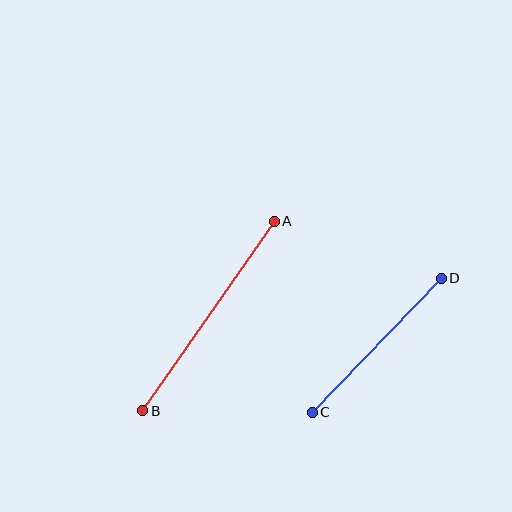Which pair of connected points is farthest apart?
Points A and B are farthest apart.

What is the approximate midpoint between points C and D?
The midpoint is at approximately (377, 345) pixels.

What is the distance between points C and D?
The distance is approximately 186 pixels.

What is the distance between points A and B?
The distance is approximately 231 pixels.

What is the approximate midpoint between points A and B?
The midpoint is at approximately (209, 316) pixels.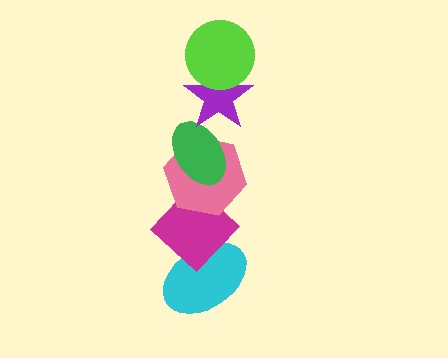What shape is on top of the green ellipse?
The purple star is on top of the green ellipse.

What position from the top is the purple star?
The purple star is 2nd from the top.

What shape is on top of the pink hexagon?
The green ellipse is on top of the pink hexagon.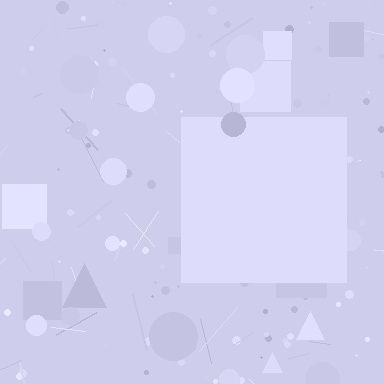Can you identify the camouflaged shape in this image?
The camouflaged shape is a square.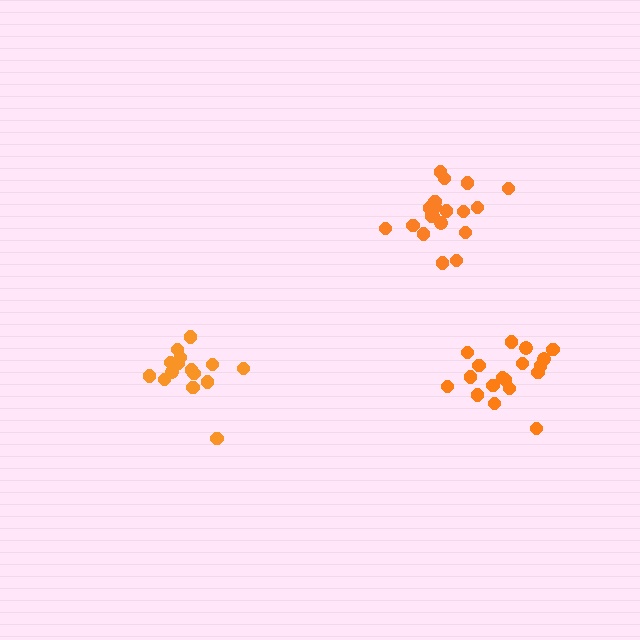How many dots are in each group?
Group 1: 15 dots, Group 2: 19 dots, Group 3: 18 dots (52 total).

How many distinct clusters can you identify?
There are 3 distinct clusters.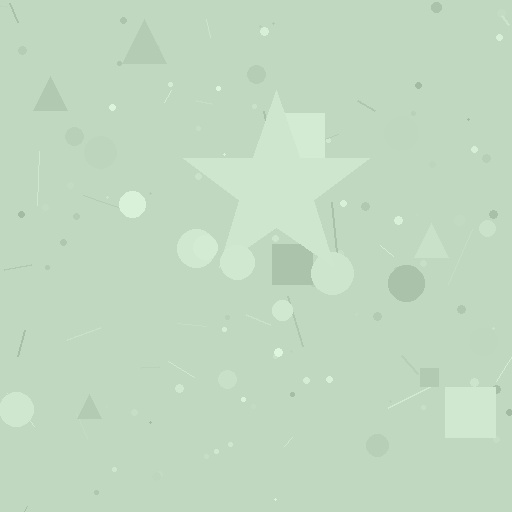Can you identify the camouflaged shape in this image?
The camouflaged shape is a star.